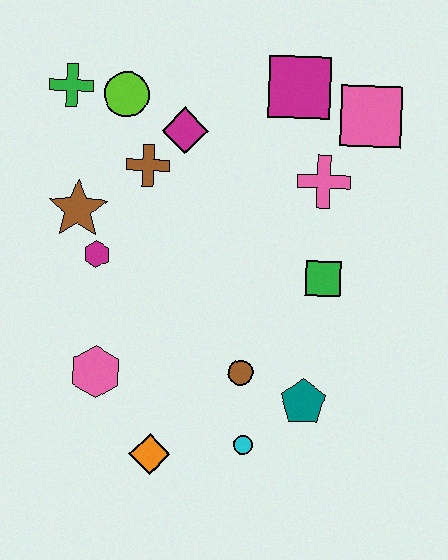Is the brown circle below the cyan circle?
No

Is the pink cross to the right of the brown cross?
Yes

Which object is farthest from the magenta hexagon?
The pink square is farthest from the magenta hexagon.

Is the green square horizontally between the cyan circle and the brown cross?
No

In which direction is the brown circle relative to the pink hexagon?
The brown circle is to the right of the pink hexagon.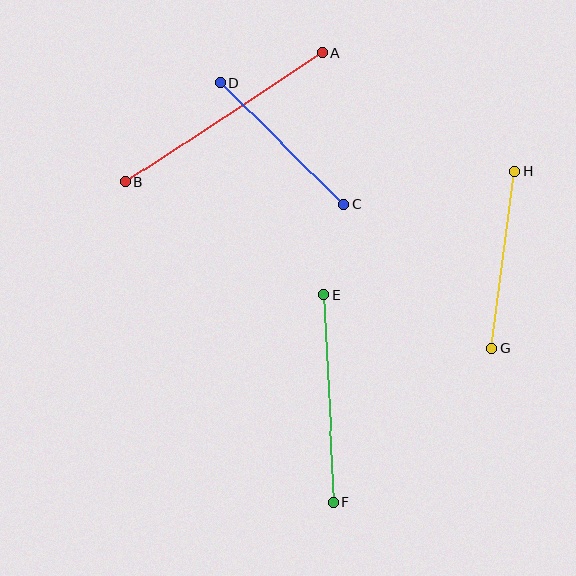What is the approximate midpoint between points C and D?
The midpoint is at approximately (282, 144) pixels.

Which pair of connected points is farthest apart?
Points A and B are farthest apart.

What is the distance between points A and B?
The distance is approximately 235 pixels.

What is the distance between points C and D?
The distance is approximately 174 pixels.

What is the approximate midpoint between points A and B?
The midpoint is at approximately (224, 118) pixels.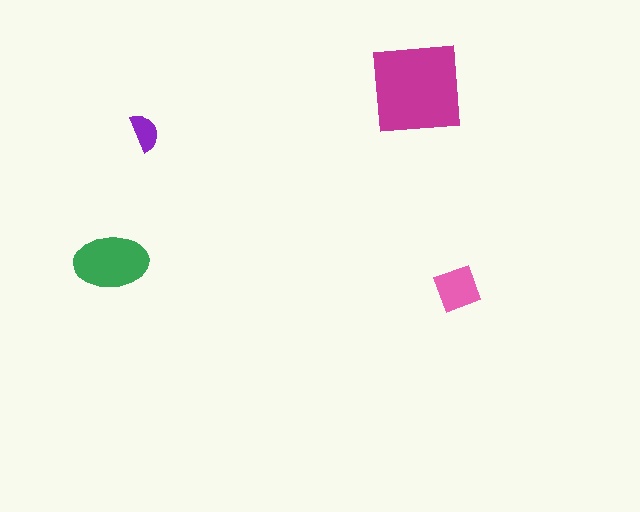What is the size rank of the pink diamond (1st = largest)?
3rd.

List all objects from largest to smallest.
The magenta square, the green ellipse, the pink diamond, the purple semicircle.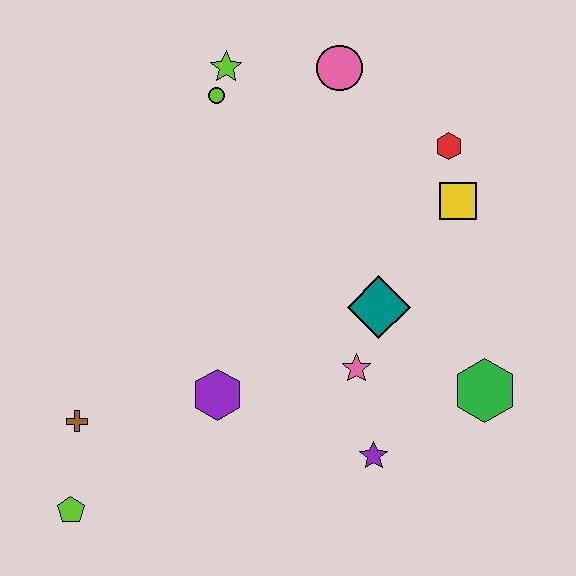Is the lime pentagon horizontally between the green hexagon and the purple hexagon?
No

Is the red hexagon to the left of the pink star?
No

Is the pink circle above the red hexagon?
Yes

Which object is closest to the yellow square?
The red hexagon is closest to the yellow square.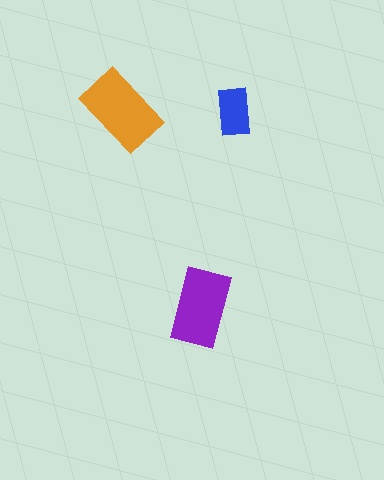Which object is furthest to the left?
The orange rectangle is leftmost.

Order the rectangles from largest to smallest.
the orange one, the purple one, the blue one.